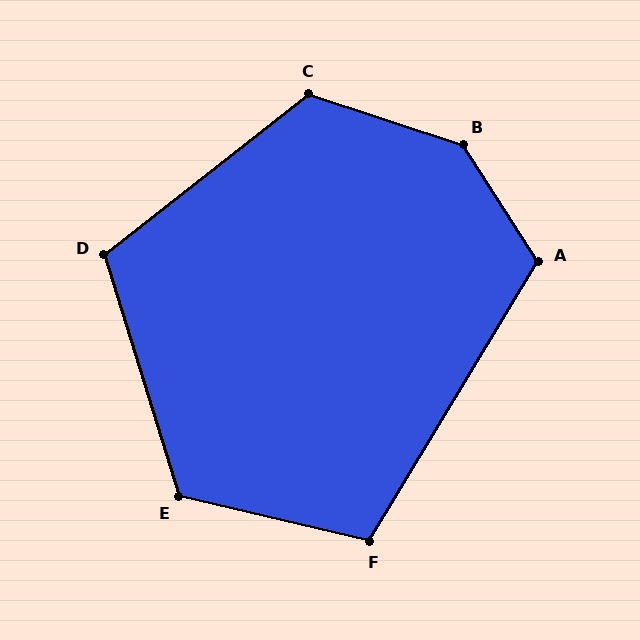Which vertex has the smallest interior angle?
F, at approximately 108 degrees.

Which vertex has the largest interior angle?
B, at approximately 141 degrees.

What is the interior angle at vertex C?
Approximately 124 degrees (obtuse).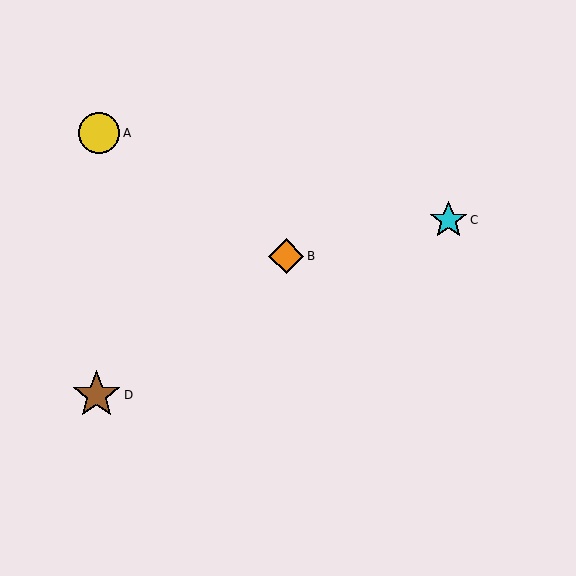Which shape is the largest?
The brown star (labeled D) is the largest.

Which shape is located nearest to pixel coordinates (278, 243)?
The orange diamond (labeled B) at (286, 256) is nearest to that location.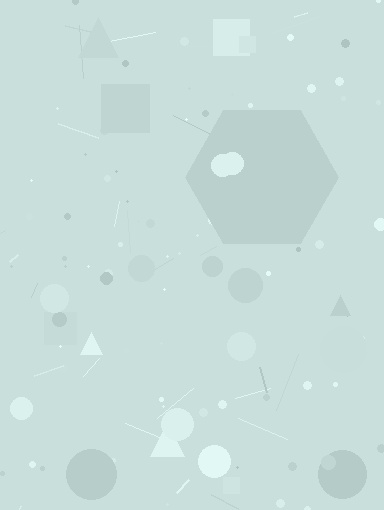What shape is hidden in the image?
A hexagon is hidden in the image.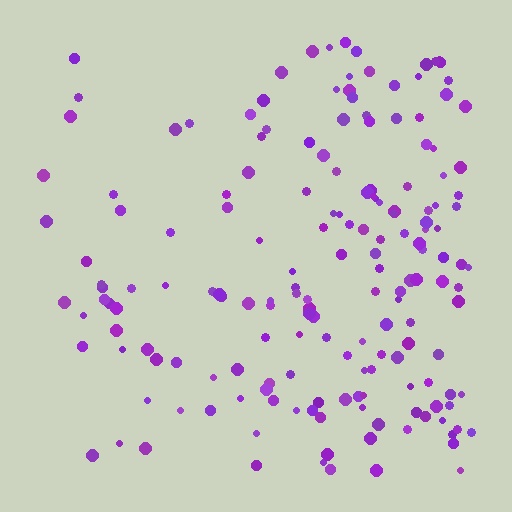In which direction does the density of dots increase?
From left to right, with the right side densest.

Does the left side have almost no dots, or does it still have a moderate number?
Still a moderate number, just noticeably fewer than the right.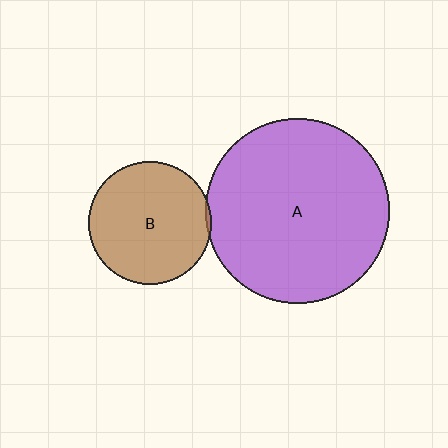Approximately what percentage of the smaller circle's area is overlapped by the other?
Approximately 5%.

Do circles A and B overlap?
Yes.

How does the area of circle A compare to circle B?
Approximately 2.2 times.